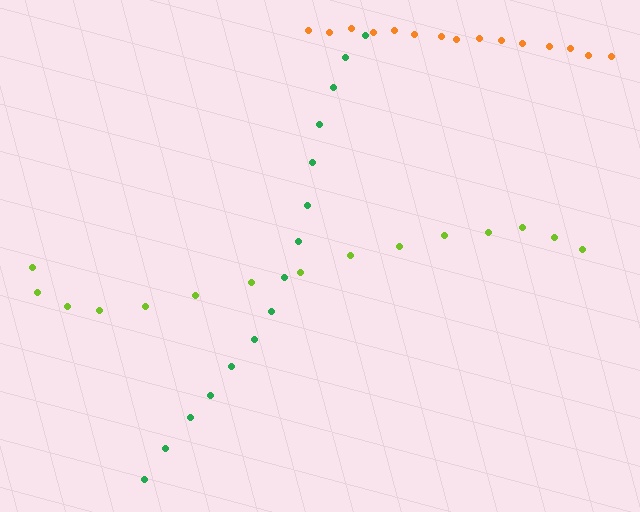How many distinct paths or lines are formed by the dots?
There are 3 distinct paths.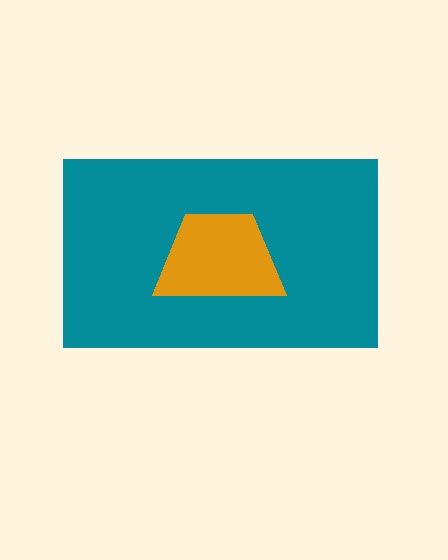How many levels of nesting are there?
2.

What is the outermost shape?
The teal rectangle.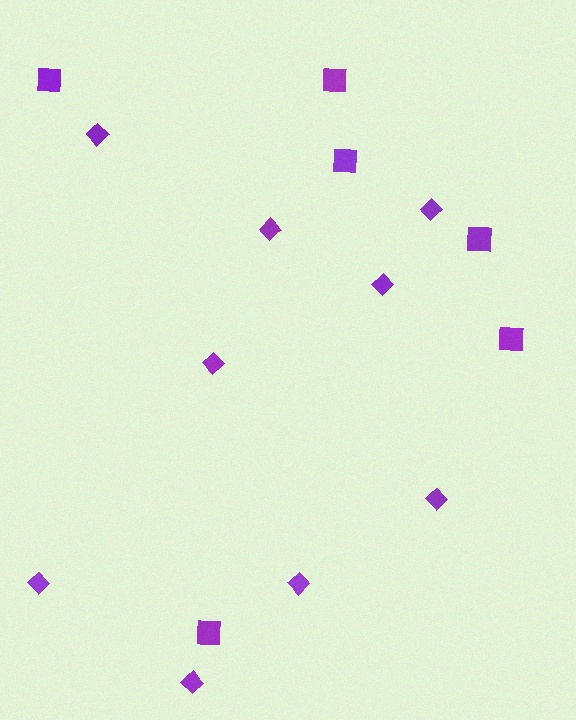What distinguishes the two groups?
There are 2 groups: one group of squares (6) and one group of diamonds (9).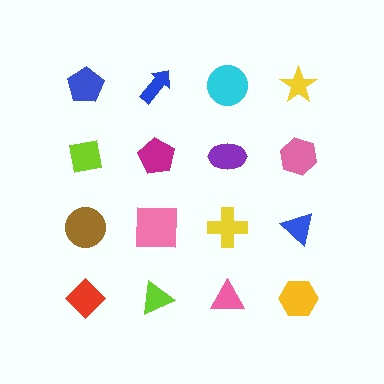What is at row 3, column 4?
A blue triangle.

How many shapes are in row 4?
4 shapes.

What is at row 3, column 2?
A pink square.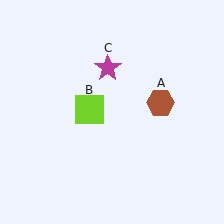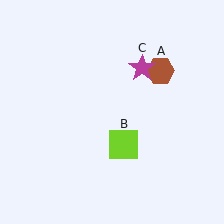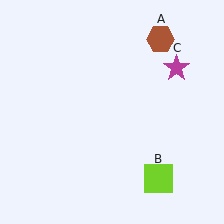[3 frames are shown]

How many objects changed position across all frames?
3 objects changed position: brown hexagon (object A), lime square (object B), magenta star (object C).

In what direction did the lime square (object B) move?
The lime square (object B) moved down and to the right.